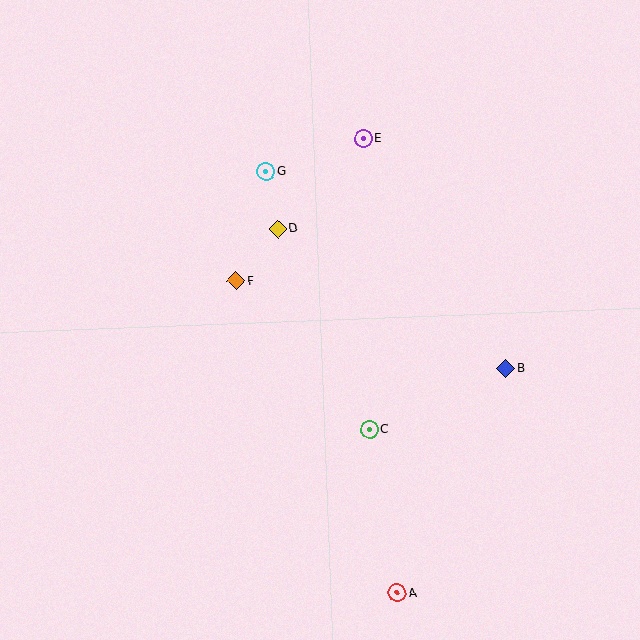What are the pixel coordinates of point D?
Point D is at (278, 229).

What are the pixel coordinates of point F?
Point F is at (236, 281).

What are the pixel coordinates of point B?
Point B is at (506, 369).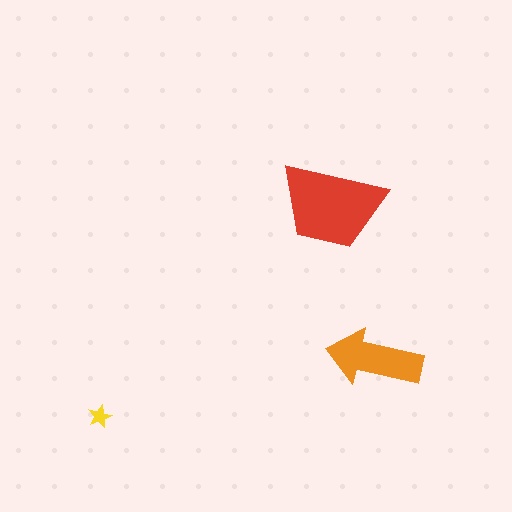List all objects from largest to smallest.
The red trapezoid, the orange arrow, the yellow star.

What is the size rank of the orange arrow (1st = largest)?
2nd.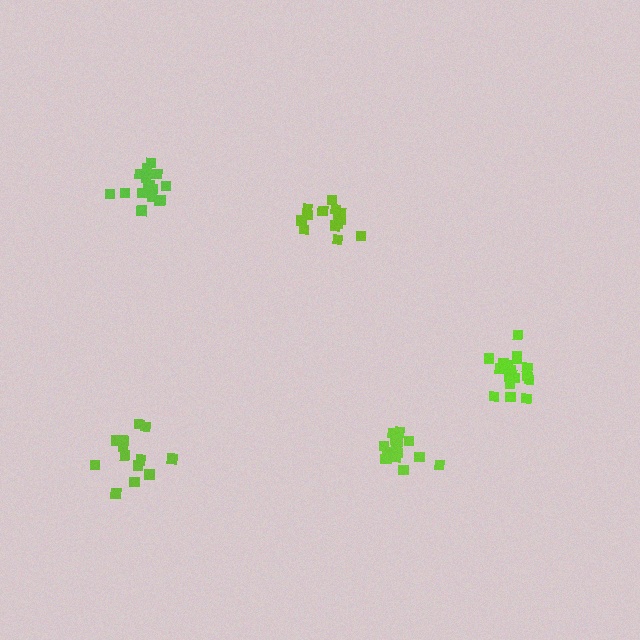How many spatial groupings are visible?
There are 5 spatial groupings.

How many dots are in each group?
Group 1: 14 dots, Group 2: 14 dots, Group 3: 19 dots, Group 4: 18 dots, Group 5: 17 dots (82 total).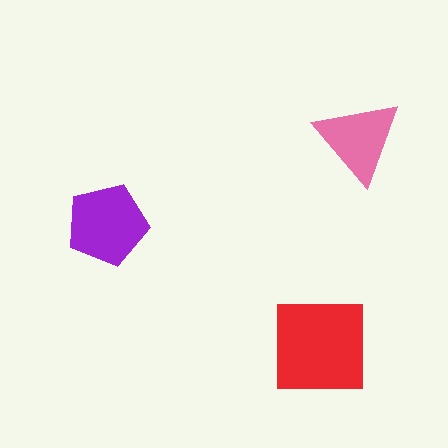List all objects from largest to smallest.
The red square, the purple pentagon, the pink triangle.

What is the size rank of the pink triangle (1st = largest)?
3rd.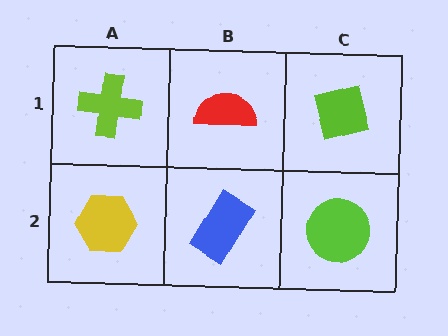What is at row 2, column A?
A yellow hexagon.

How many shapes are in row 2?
3 shapes.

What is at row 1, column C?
A lime square.